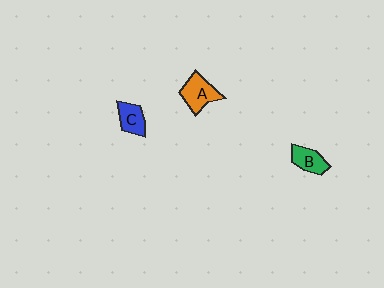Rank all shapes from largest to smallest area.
From largest to smallest: A (orange), B (green), C (blue).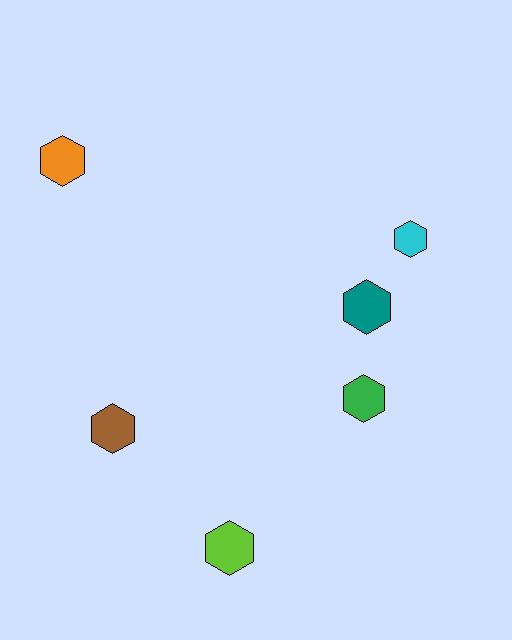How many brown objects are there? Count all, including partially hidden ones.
There is 1 brown object.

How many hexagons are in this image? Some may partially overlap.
There are 6 hexagons.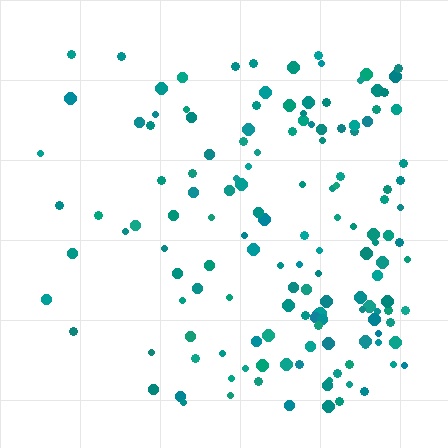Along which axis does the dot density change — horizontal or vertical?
Horizontal.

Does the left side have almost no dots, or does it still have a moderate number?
Still a moderate number, just noticeably fewer than the right.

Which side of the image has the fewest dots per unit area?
The left.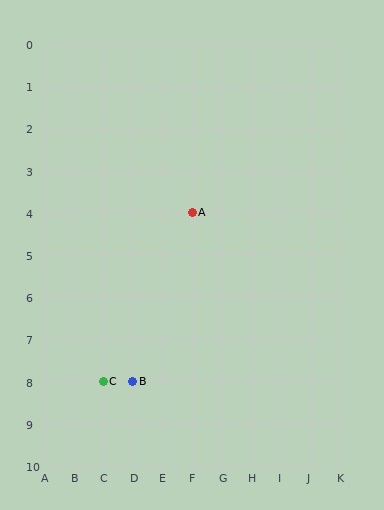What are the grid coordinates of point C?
Point C is at grid coordinates (C, 8).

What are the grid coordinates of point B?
Point B is at grid coordinates (D, 8).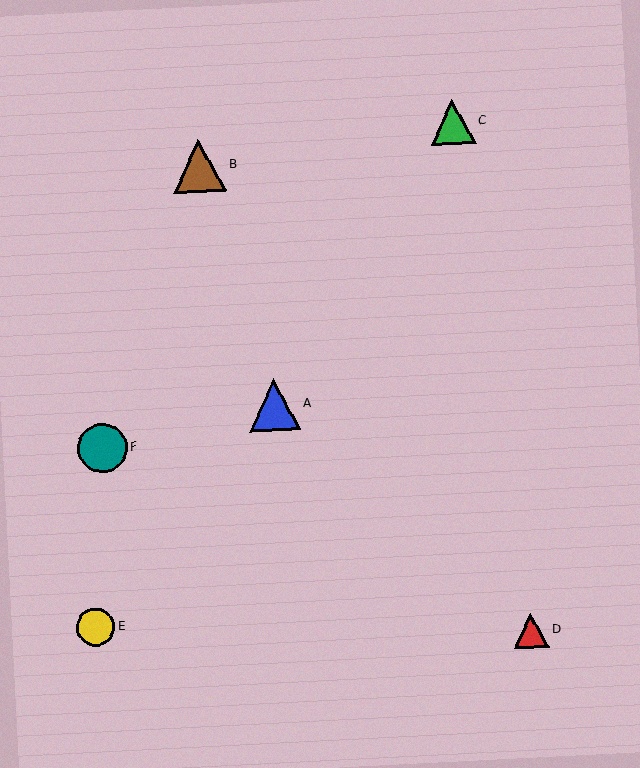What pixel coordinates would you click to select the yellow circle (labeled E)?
Click at (95, 627) to select the yellow circle E.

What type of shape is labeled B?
Shape B is a brown triangle.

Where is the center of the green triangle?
The center of the green triangle is at (453, 122).